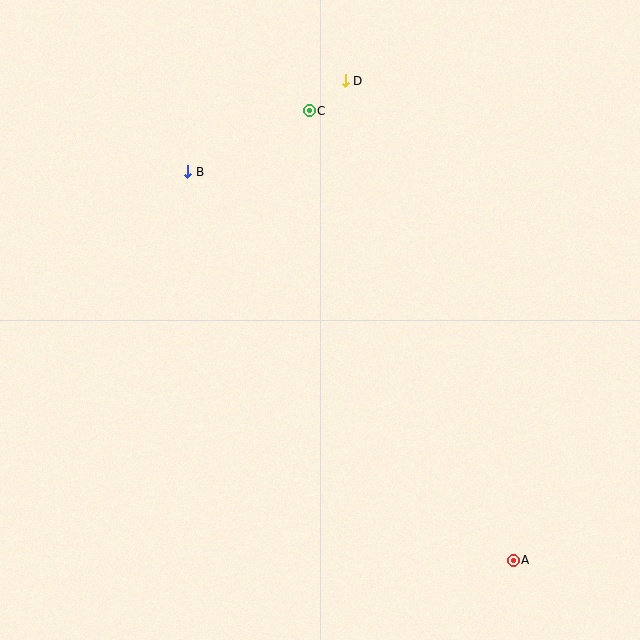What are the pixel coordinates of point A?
Point A is at (513, 560).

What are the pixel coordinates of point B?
Point B is at (188, 172).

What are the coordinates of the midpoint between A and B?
The midpoint between A and B is at (350, 366).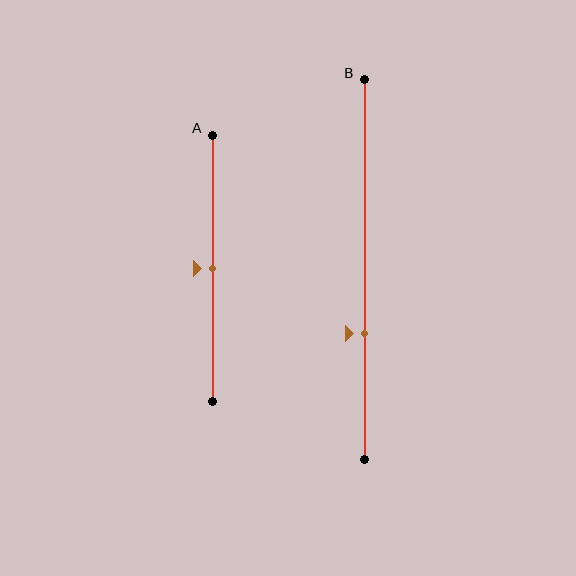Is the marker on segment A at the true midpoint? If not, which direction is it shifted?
Yes, the marker on segment A is at the true midpoint.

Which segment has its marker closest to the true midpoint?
Segment A has its marker closest to the true midpoint.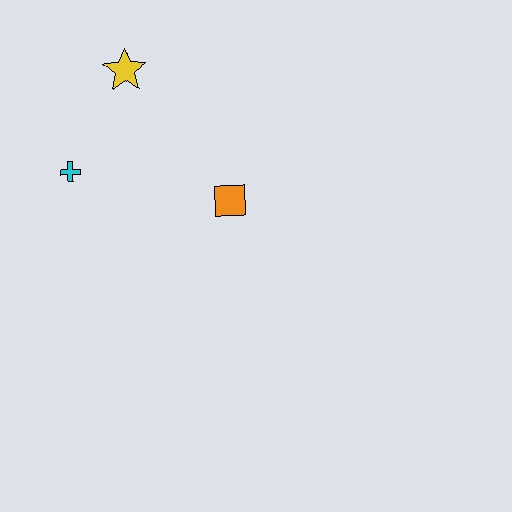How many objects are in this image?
There are 3 objects.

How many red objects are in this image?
There are no red objects.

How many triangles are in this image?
There are no triangles.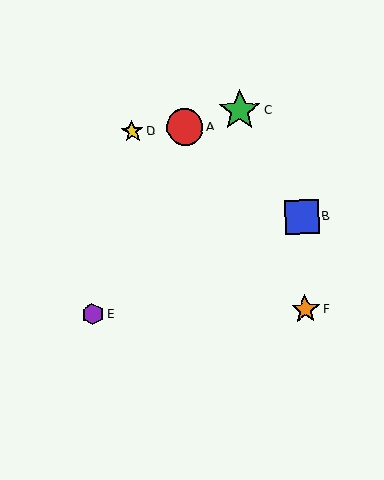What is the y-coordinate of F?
Object F is at y≈309.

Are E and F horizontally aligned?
Yes, both are at y≈314.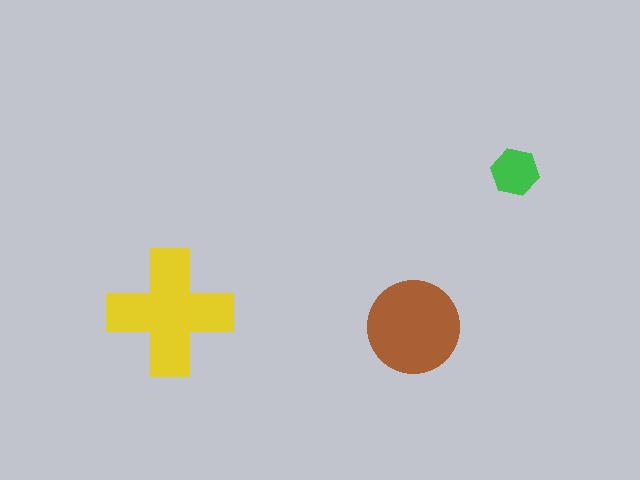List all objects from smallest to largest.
The green hexagon, the brown circle, the yellow cross.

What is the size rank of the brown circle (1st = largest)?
2nd.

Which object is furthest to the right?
The green hexagon is rightmost.